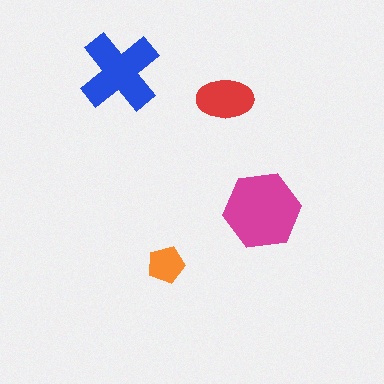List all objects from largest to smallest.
The magenta hexagon, the blue cross, the red ellipse, the orange pentagon.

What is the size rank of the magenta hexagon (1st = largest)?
1st.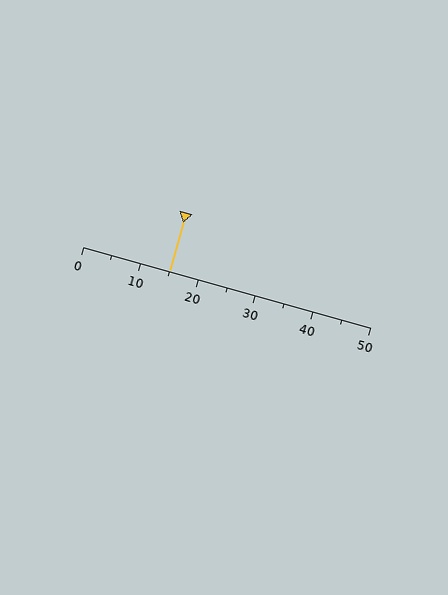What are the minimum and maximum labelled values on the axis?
The axis runs from 0 to 50.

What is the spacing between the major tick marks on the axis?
The major ticks are spaced 10 apart.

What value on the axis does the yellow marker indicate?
The marker indicates approximately 15.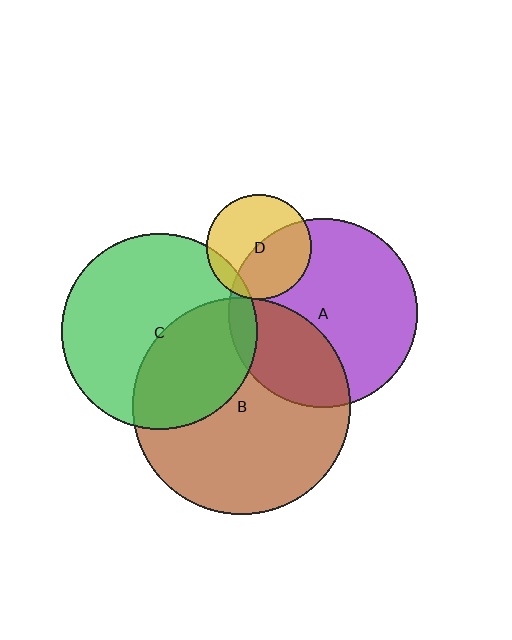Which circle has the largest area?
Circle B (brown).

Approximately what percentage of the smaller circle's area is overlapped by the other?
Approximately 30%.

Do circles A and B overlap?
Yes.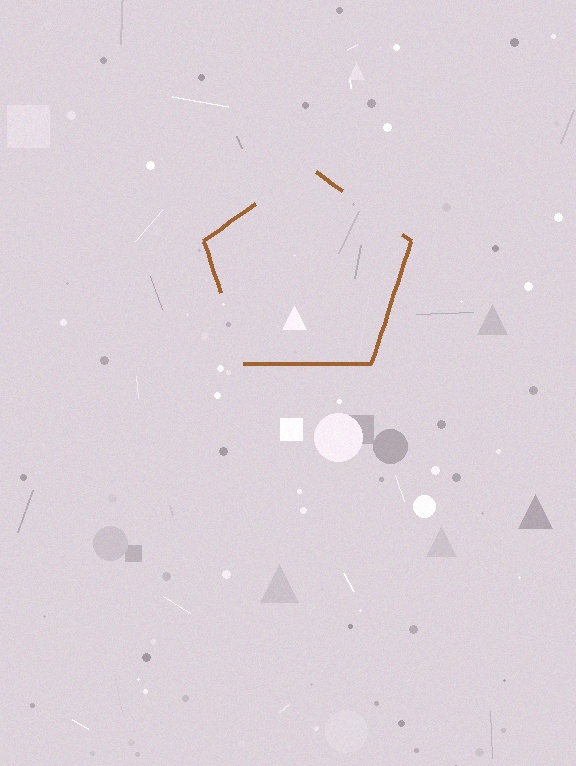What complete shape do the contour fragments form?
The contour fragments form a pentagon.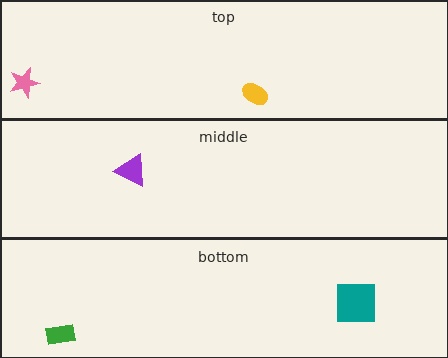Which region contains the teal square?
The bottom region.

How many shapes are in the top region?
2.